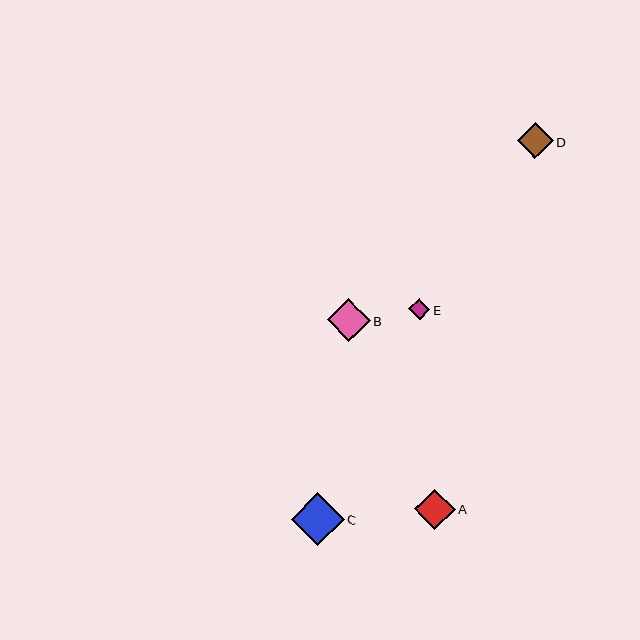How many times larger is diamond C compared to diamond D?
Diamond C is approximately 1.5 times the size of diamond D.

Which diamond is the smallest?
Diamond E is the smallest with a size of approximately 21 pixels.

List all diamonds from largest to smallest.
From largest to smallest: C, B, A, D, E.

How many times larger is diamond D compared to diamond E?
Diamond D is approximately 1.7 times the size of diamond E.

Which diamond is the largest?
Diamond C is the largest with a size of approximately 53 pixels.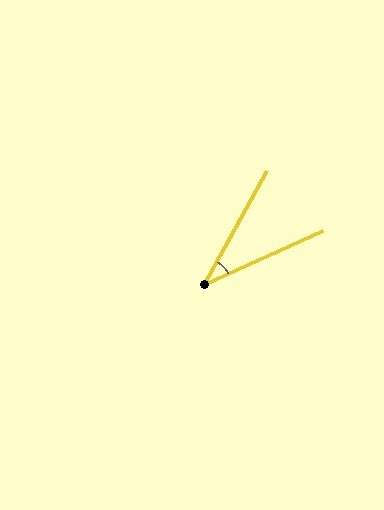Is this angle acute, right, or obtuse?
It is acute.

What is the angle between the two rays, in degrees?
Approximately 36 degrees.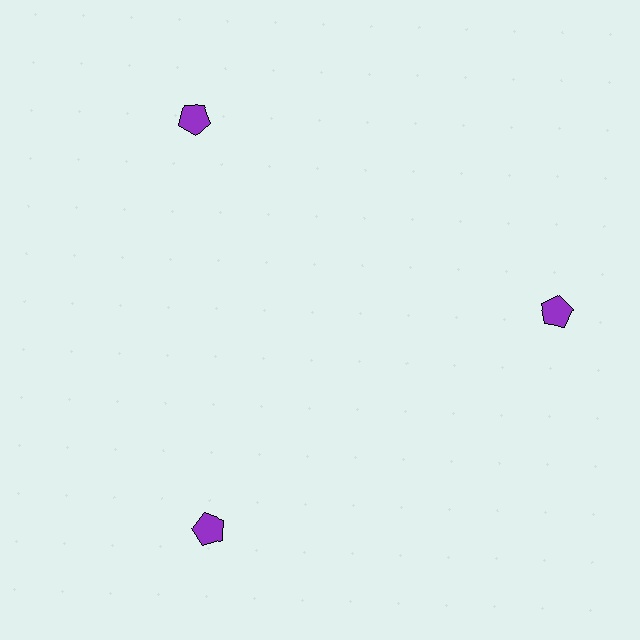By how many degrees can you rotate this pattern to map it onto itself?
The pattern maps onto itself every 120 degrees of rotation.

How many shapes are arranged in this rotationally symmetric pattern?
There are 3 shapes, arranged in 3 groups of 1.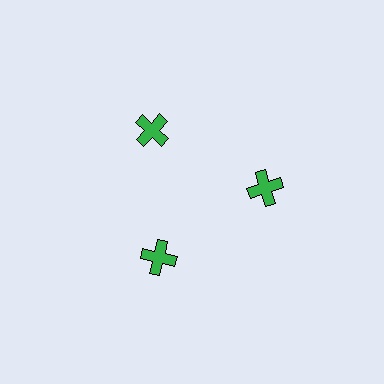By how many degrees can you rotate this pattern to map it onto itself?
The pattern maps onto itself every 120 degrees of rotation.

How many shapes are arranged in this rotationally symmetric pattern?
There are 3 shapes, arranged in 3 groups of 1.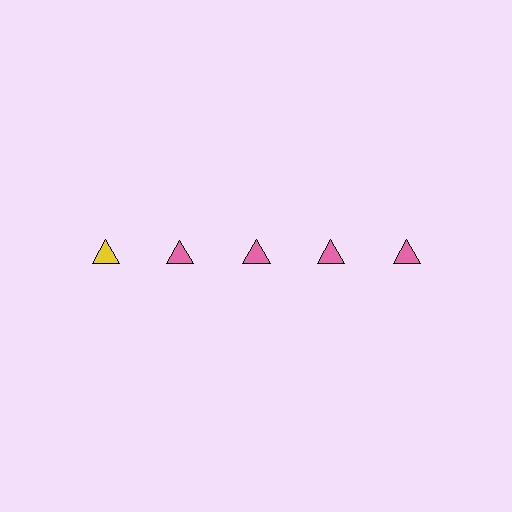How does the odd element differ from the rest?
It has a different color: yellow instead of pink.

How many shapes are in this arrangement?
There are 5 shapes arranged in a grid pattern.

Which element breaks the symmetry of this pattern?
The yellow triangle in the top row, leftmost column breaks the symmetry. All other shapes are pink triangles.